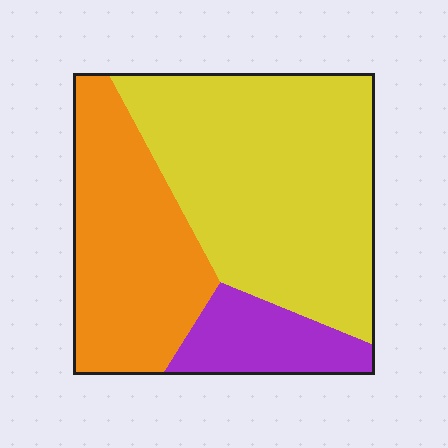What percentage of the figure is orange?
Orange covers 33% of the figure.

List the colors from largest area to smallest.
From largest to smallest: yellow, orange, purple.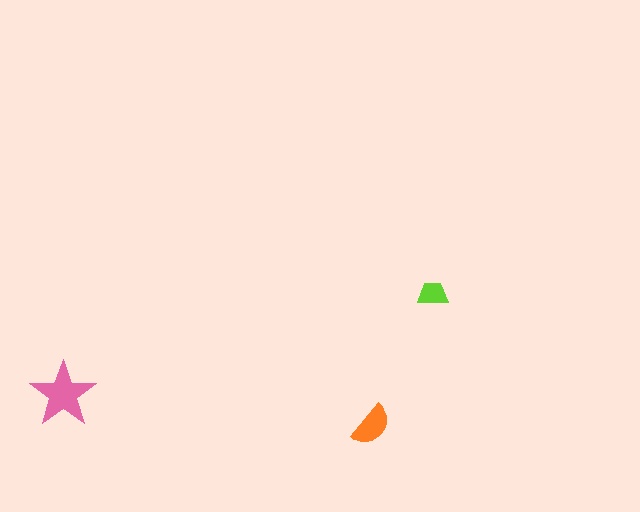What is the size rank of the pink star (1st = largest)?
1st.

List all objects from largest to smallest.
The pink star, the orange semicircle, the lime trapezoid.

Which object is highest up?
The lime trapezoid is topmost.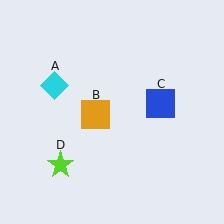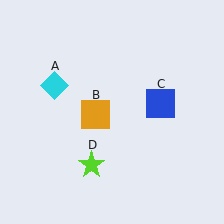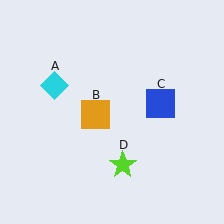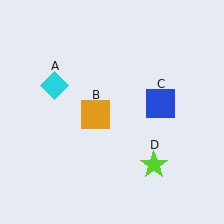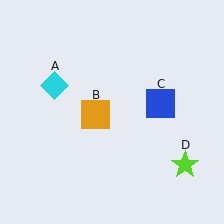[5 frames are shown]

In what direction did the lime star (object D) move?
The lime star (object D) moved right.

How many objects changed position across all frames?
1 object changed position: lime star (object D).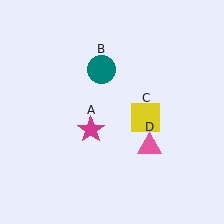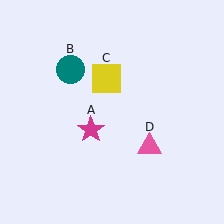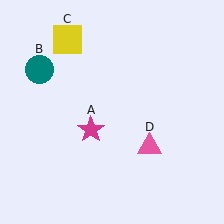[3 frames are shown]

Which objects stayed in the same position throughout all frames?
Magenta star (object A) and pink triangle (object D) remained stationary.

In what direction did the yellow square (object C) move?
The yellow square (object C) moved up and to the left.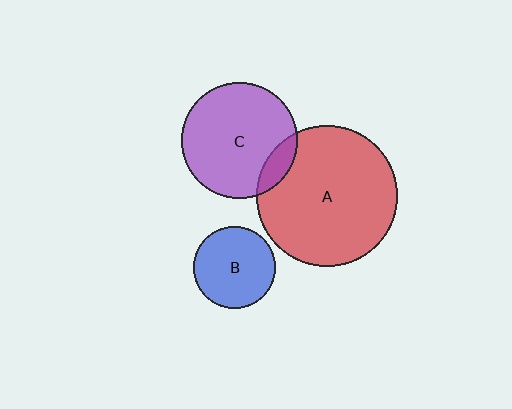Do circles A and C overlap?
Yes.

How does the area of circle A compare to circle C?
Approximately 1.5 times.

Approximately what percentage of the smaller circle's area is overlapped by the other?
Approximately 10%.